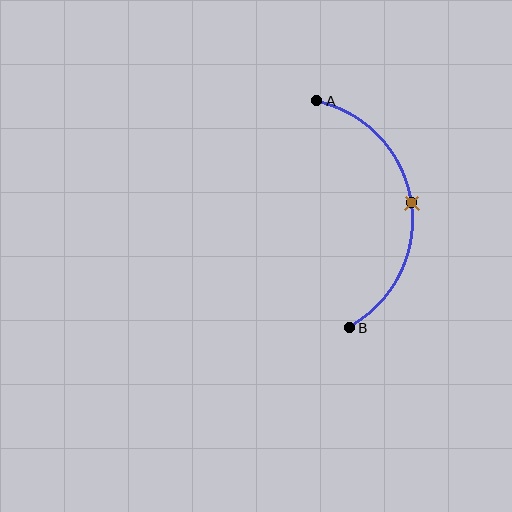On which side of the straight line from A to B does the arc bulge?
The arc bulges to the right of the straight line connecting A and B.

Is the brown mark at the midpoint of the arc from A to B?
Yes. The brown mark lies on the arc at equal arc-length from both A and B — it is the arc midpoint.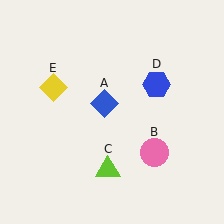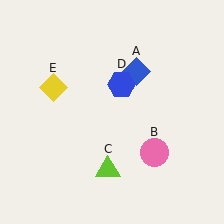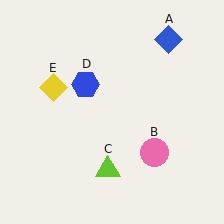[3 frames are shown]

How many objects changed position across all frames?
2 objects changed position: blue diamond (object A), blue hexagon (object D).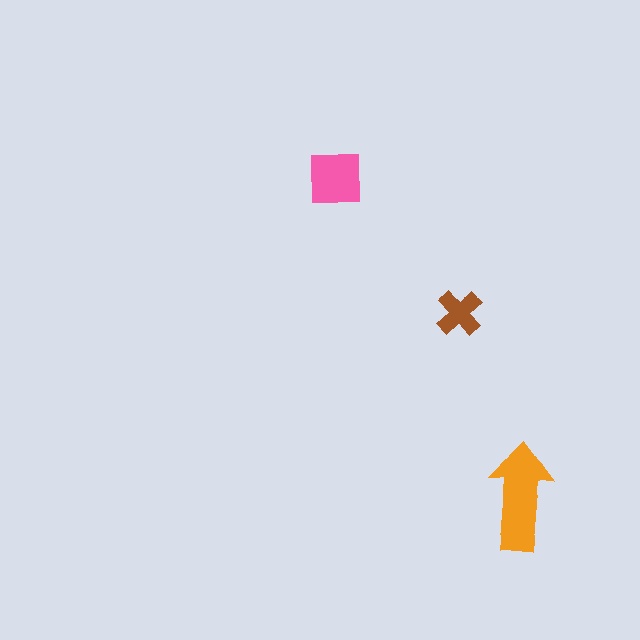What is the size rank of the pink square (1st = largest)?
2nd.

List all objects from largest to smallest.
The orange arrow, the pink square, the brown cross.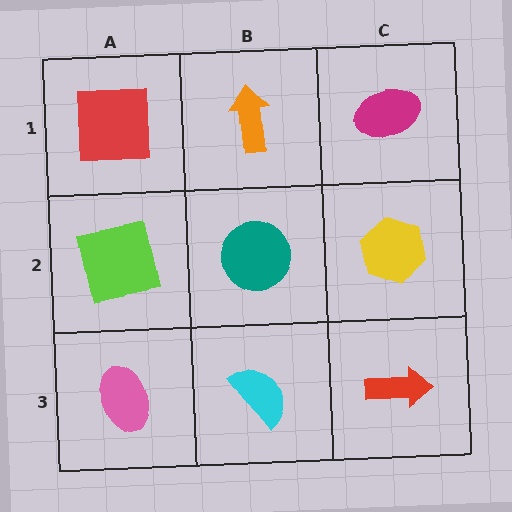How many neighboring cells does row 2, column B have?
4.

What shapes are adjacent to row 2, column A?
A red square (row 1, column A), a pink ellipse (row 3, column A), a teal circle (row 2, column B).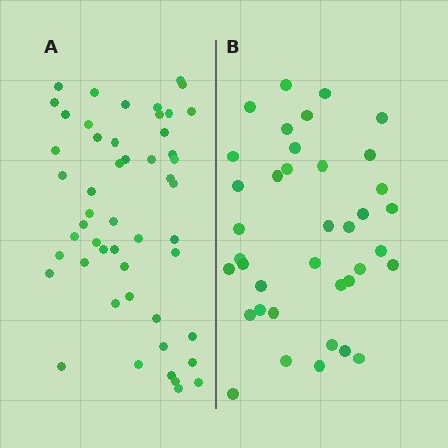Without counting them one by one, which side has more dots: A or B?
Region A (the left region) has more dots.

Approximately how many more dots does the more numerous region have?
Region A has approximately 15 more dots than region B.